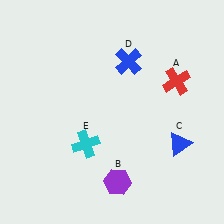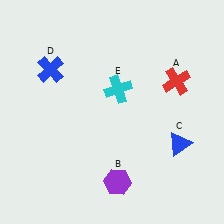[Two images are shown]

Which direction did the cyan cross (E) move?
The cyan cross (E) moved up.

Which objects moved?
The objects that moved are: the blue cross (D), the cyan cross (E).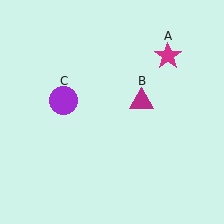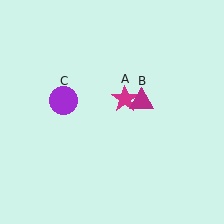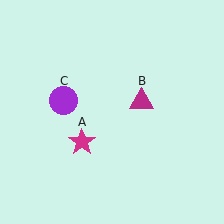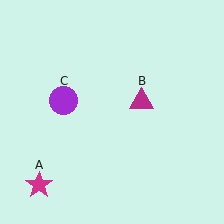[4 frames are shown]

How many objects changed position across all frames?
1 object changed position: magenta star (object A).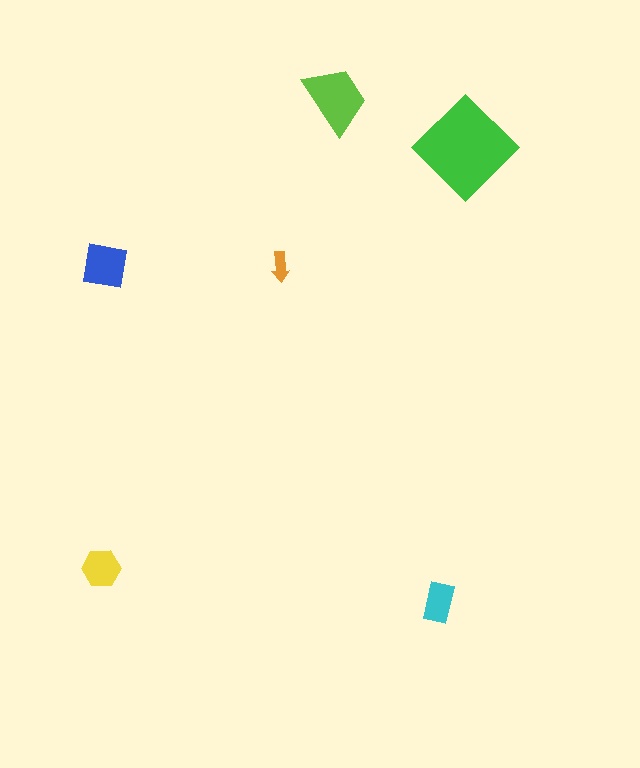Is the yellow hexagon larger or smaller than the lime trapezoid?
Smaller.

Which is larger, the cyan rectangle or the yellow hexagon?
The yellow hexagon.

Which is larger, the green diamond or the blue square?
The green diamond.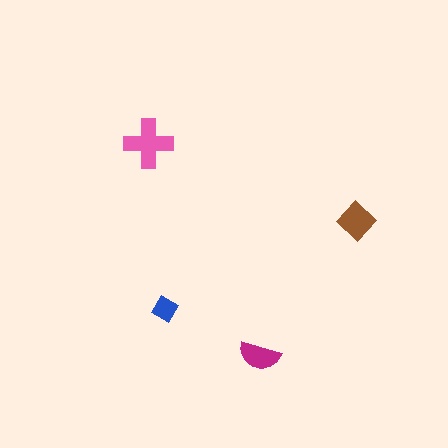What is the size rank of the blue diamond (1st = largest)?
4th.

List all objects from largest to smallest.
The pink cross, the brown diamond, the magenta semicircle, the blue diamond.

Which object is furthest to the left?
The pink cross is leftmost.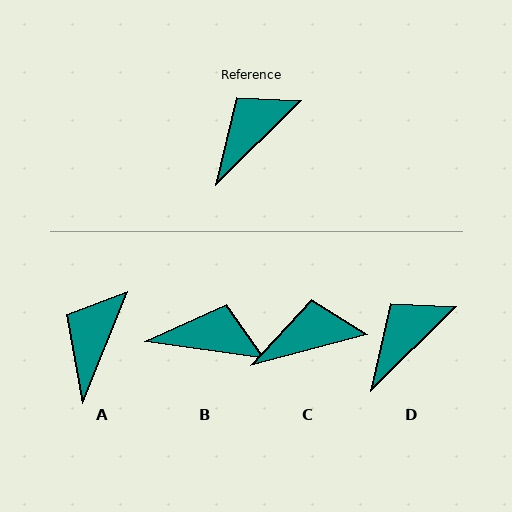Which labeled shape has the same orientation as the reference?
D.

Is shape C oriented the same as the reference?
No, it is off by about 30 degrees.